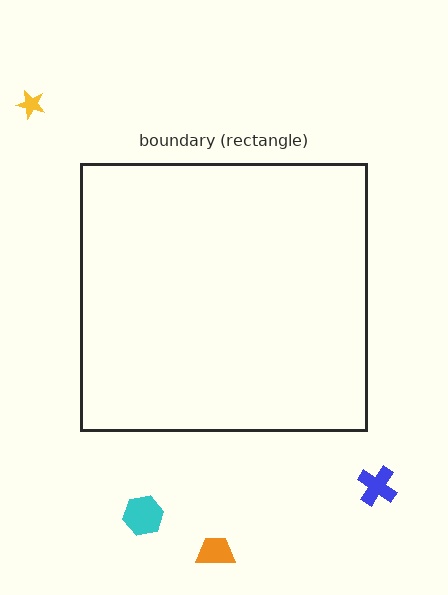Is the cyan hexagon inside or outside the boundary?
Outside.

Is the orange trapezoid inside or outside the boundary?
Outside.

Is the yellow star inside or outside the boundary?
Outside.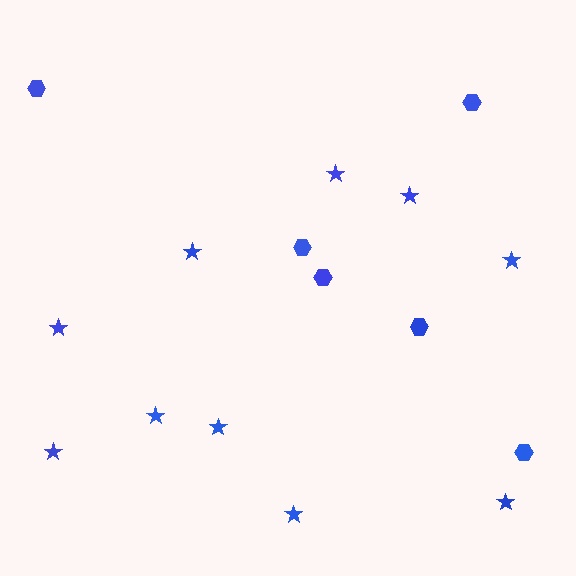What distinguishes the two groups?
There are 2 groups: one group of hexagons (6) and one group of stars (10).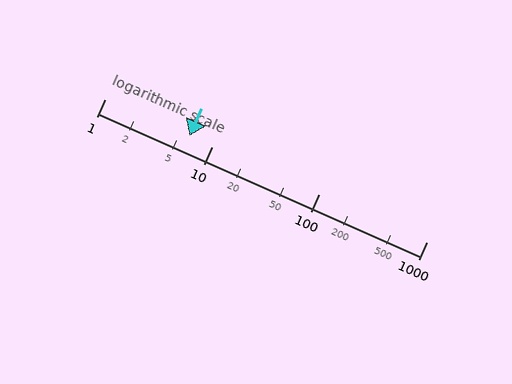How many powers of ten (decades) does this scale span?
The scale spans 3 decades, from 1 to 1000.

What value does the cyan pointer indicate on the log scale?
The pointer indicates approximately 6.1.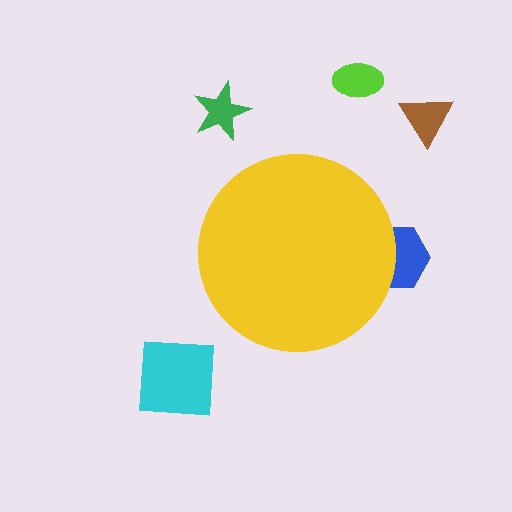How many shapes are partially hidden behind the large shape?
1 shape is partially hidden.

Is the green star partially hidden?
No, the green star is fully visible.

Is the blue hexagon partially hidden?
Yes, the blue hexagon is partially hidden behind the yellow circle.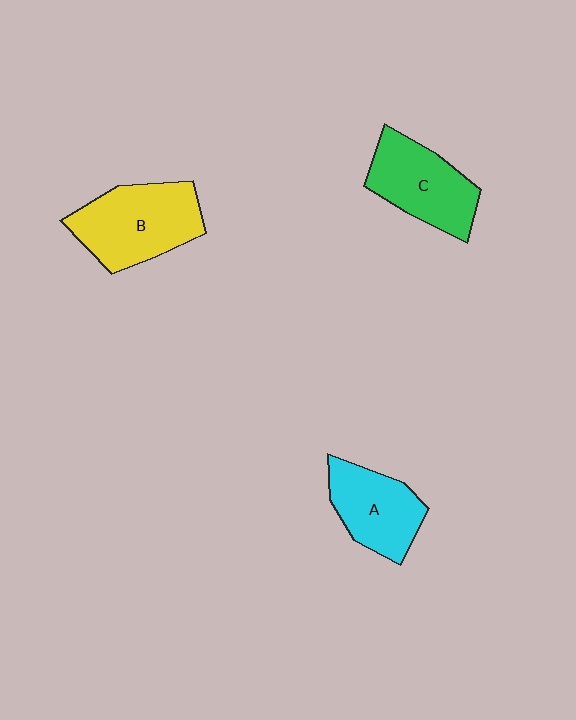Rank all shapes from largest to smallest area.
From largest to smallest: B (yellow), C (green), A (cyan).